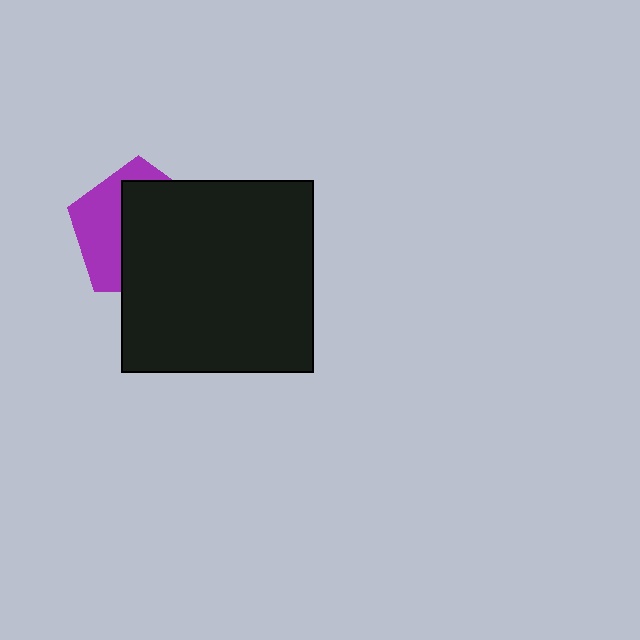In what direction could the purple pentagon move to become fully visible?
The purple pentagon could move left. That would shift it out from behind the black square entirely.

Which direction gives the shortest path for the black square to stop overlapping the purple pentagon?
Moving right gives the shortest separation.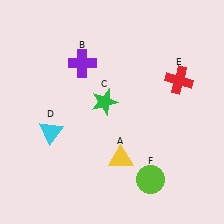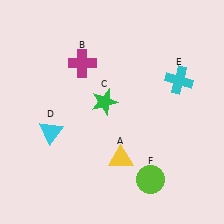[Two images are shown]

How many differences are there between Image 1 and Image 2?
There are 2 differences between the two images.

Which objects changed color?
B changed from purple to magenta. E changed from red to cyan.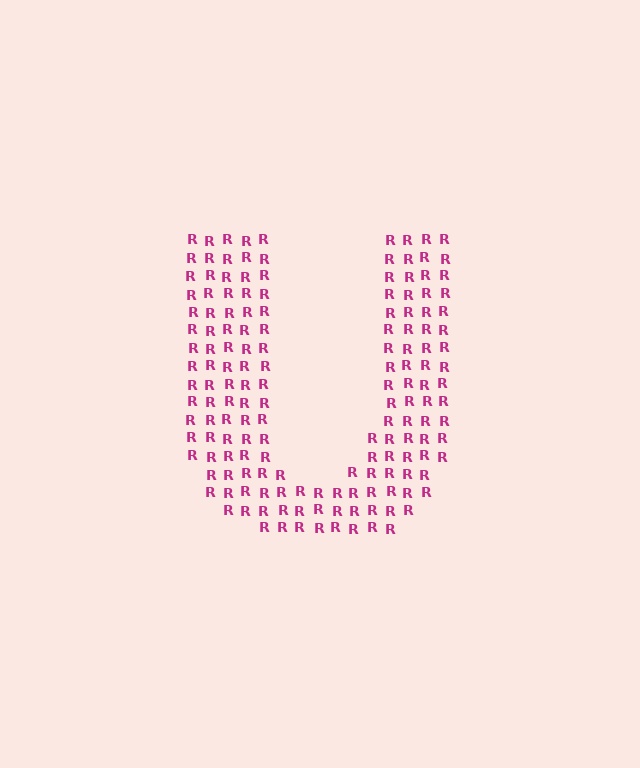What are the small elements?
The small elements are letter R's.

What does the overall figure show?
The overall figure shows the letter U.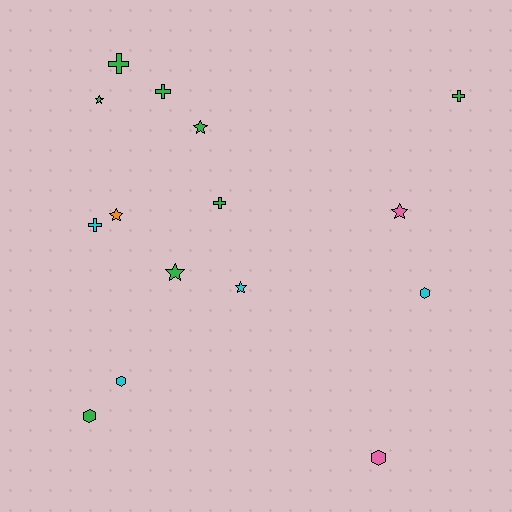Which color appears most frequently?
Green, with 8 objects.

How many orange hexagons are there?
There are no orange hexagons.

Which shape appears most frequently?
Star, with 6 objects.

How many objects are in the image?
There are 15 objects.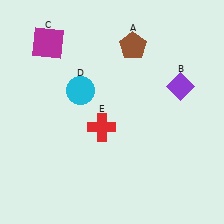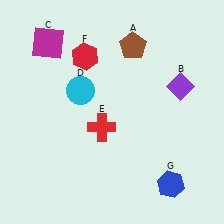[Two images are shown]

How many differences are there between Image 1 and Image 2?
There are 2 differences between the two images.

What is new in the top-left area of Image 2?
A red hexagon (F) was added in the top-left area of Image 2.